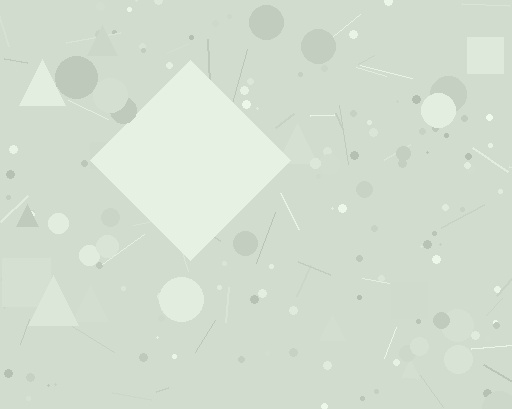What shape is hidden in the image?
A diamond is hidden in the image.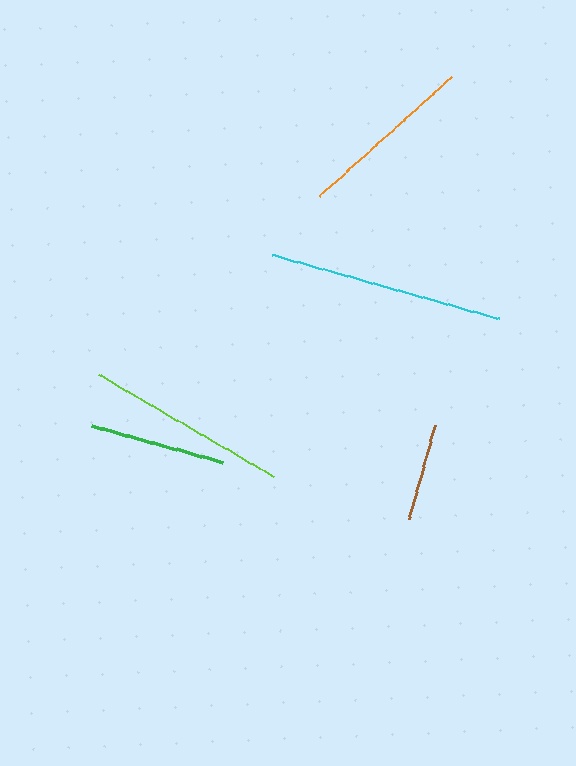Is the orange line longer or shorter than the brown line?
The orange line is longer than the brown line.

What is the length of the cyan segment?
The cyan segment is approximately 235 pixels long.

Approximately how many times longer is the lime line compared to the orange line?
The lime line is approximately 1.1 times the length of the orange line.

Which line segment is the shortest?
The brown line is the shortest at approximately 98 pixels.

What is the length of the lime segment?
The lime segment is approximately 203 pixels long.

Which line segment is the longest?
The cyan line is the longest at approximately 235 pixels.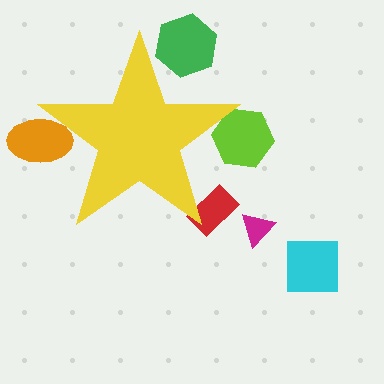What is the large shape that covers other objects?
A yellow star.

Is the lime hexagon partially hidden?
Yes, the lime hexagon is partially hidden behind the yellow star.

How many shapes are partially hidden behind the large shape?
4 shapes are partially hidden.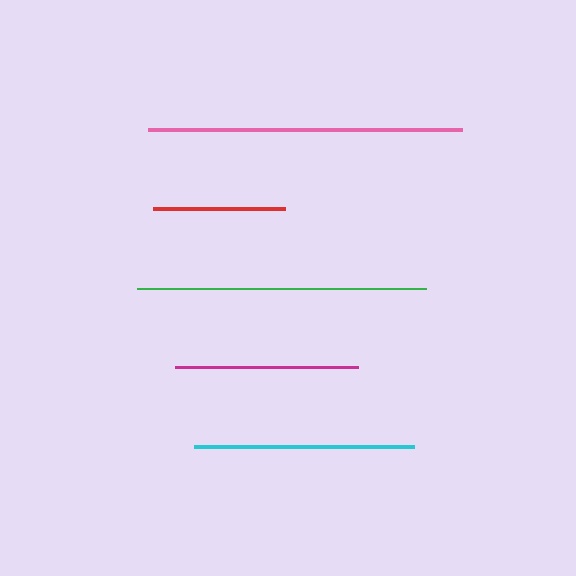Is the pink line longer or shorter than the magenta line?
The pink line is longer than the magenta line.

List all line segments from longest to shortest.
From longest to shortest: pink, green, cyan, magenta, red.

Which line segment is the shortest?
The red line is the shortest at approximately 132 pixels.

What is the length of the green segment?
The green segment is approximately 289 pixels long.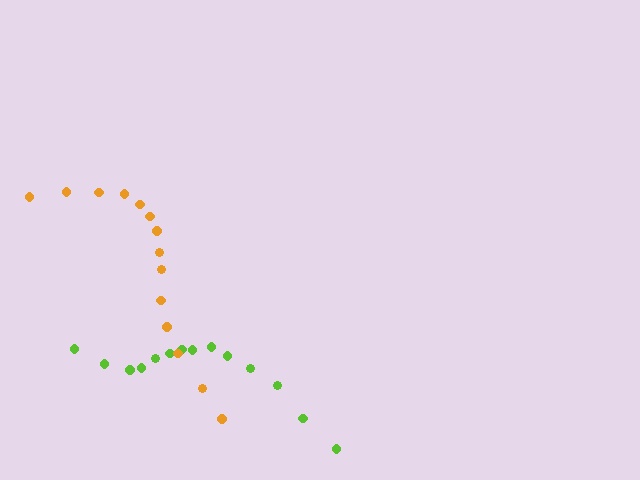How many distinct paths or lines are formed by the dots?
There are 2 distinct paths.